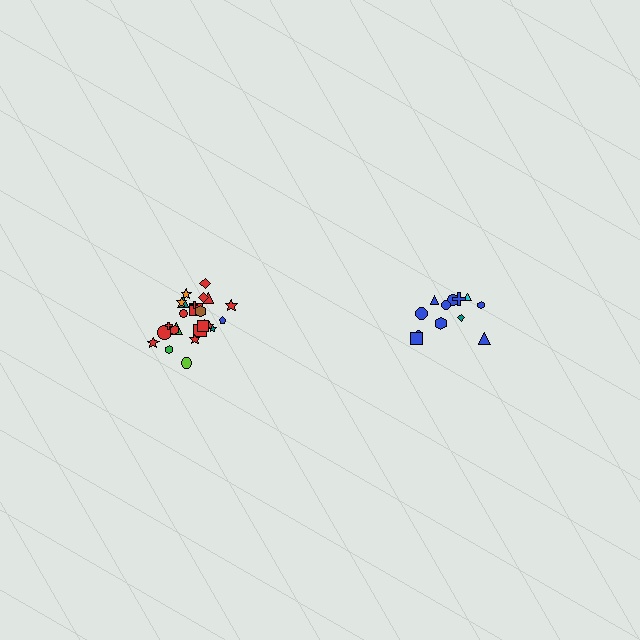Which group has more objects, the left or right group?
The left group.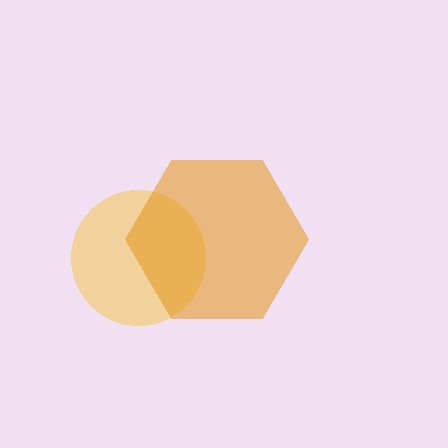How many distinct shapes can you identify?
There are 2 distinct shapes: a yellow circle, an orange hexagon.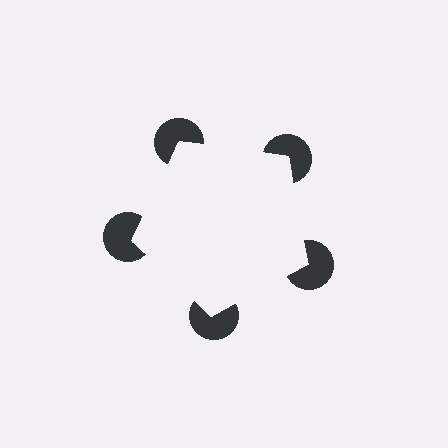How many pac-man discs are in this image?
There are 5 — one at each vertex of the illusory pentagon.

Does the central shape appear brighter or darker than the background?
It typically appears slightly brighter than the background, even though no actual brightness change is drawn.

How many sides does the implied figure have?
5 sides.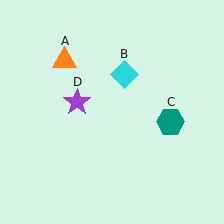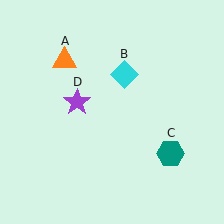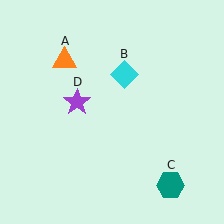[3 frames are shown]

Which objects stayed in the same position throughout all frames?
Orange triangle (object A) and cyan diamond (object B) and purple star (object D) remained stationary.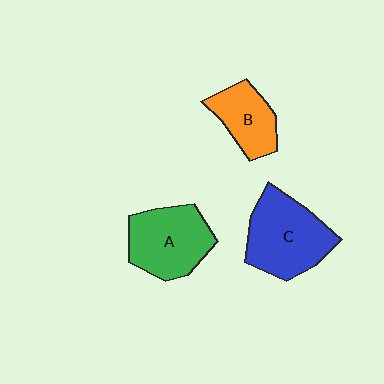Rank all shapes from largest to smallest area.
From largest to smallest: C (blue), A (green), B (orange).